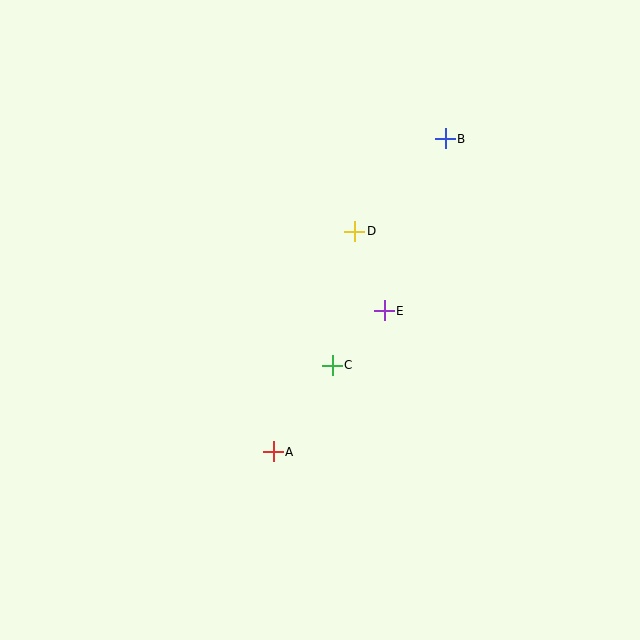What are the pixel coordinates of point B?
Point B is at (445, 139).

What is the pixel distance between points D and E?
The distance between D and E is 85 pixels.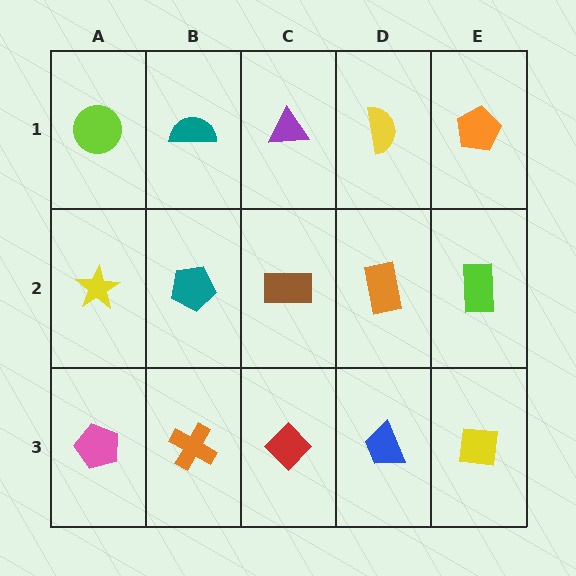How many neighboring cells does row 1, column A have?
2.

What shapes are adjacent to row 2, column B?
A teal semicircle (row 1, column B), an orange cross (row 3, column B), a yellow star (row 2, column A), a brown rectangle (row 2, column C).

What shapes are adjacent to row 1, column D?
An orange rectangle (row 2, column D), a purple triangle (row 1, column C), an orange pentagon (row 1, column E).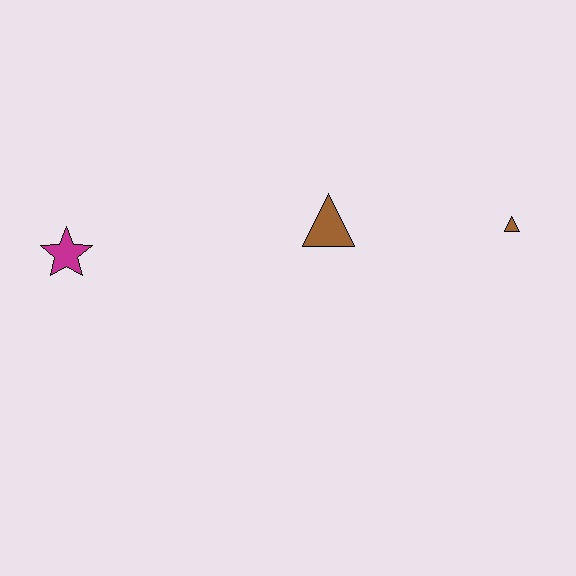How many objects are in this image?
There are 3 objects.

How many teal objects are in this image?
There are no teal objects.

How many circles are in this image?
There are no circles.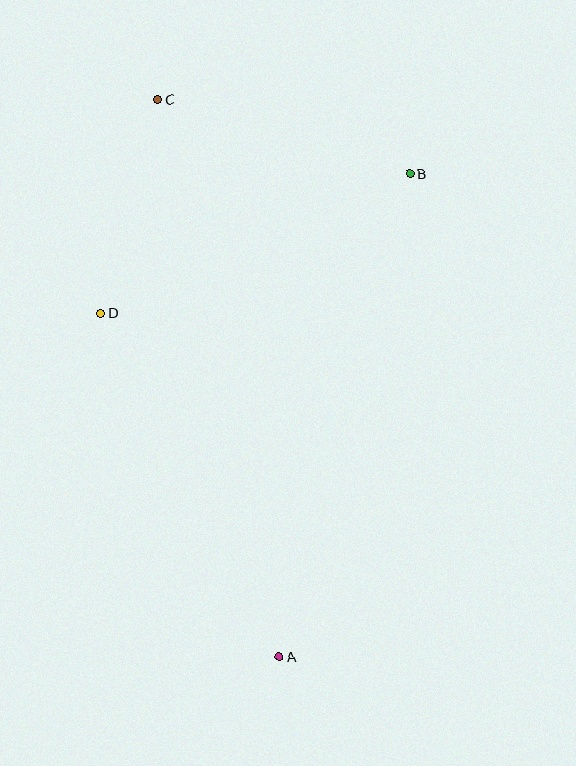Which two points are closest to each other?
Points C and D are closest to each other.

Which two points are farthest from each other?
Points A and C are farthest from each other.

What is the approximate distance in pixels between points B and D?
The distance between B and D is approximately 339 pixels.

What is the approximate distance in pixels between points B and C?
The distance between B and C is approximately 263 pixels.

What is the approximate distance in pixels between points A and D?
The distance between A and D is approximately 388 pixels.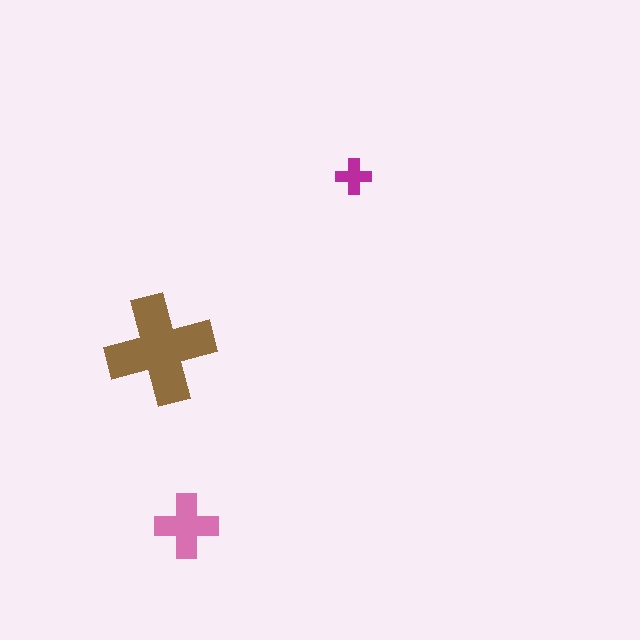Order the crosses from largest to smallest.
the brown one, the pink one, the magenta one.